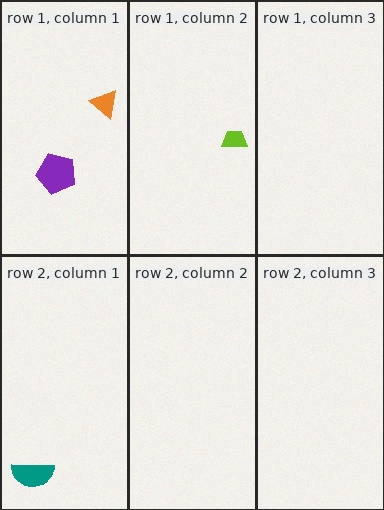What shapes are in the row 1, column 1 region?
The purple pentagon, the orange triangle.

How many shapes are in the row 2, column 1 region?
1.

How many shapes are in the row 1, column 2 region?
1.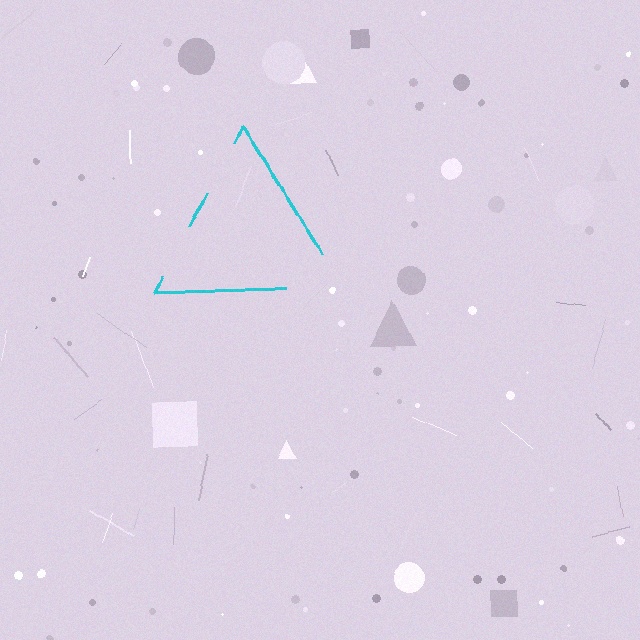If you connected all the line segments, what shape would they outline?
They would outline a triangle.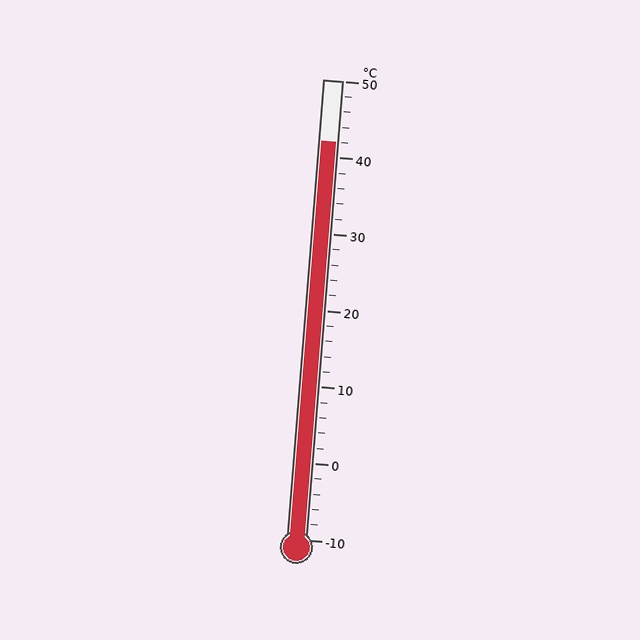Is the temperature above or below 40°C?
The temperature is above 40°C.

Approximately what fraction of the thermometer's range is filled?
The thermometer is filled to approximately 85% of its range.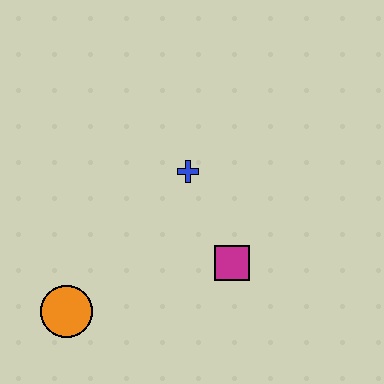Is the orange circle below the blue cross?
Yes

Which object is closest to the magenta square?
The blue cross is closest to the magenta square.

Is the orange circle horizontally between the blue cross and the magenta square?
No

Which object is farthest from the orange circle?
The blue cross is farthest from the orange circle.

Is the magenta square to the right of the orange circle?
Yes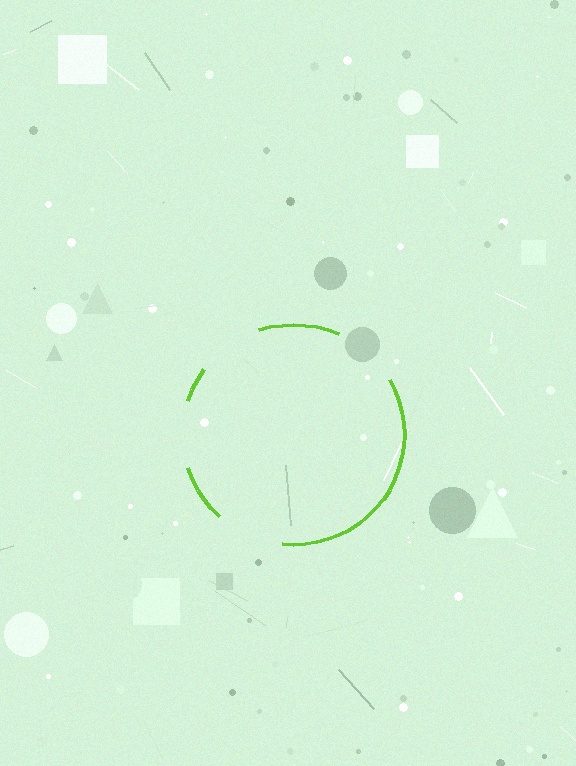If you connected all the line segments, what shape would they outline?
They would outline a circle.